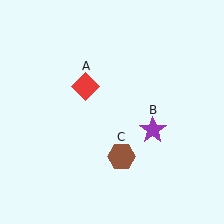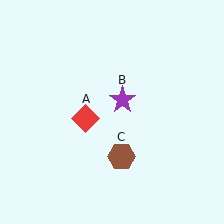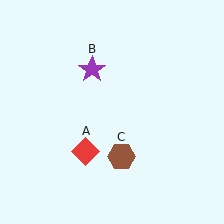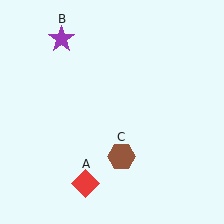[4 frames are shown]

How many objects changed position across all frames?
2 objects changed position: red diamond (object A), purple star (object B).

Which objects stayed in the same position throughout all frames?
Brown hexagon (object C) remained stationary.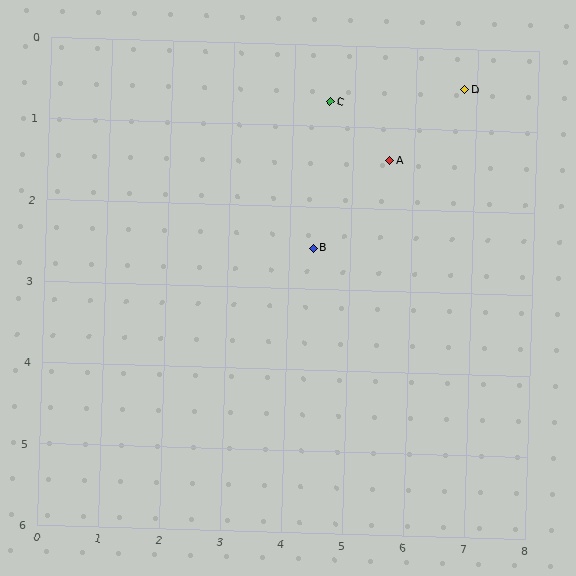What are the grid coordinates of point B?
Point B is at approximately (4.4, 2.5).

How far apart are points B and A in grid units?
Points B and A are about 1.6 grid units apart.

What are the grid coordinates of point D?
Point D is at approximately (6.8, 0.5).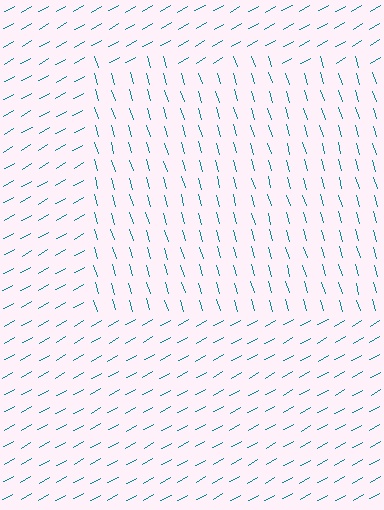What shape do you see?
I see a rectangle.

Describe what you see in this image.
The image is filled with small teal line segments. A rectangle region in the image has lines oriented differently from the surrounding lines, creating a visible texture boundary.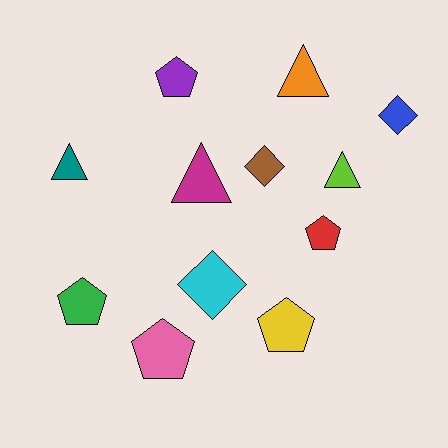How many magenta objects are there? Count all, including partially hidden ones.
There is 1 magenta object.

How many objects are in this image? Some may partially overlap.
There are 12 objects.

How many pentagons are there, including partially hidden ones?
There are 5 pentagons.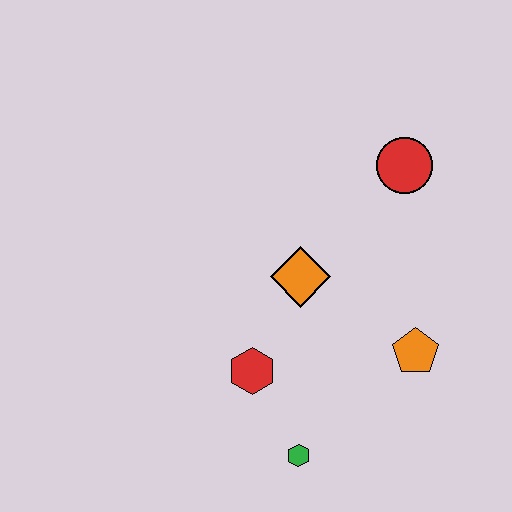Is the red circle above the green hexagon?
Yes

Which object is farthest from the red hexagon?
The red circle is farthest from the red hexagon.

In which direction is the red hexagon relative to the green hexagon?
The red hexagon is above the green hexagon.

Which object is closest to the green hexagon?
The red hexagon is closest to the green hexagon.